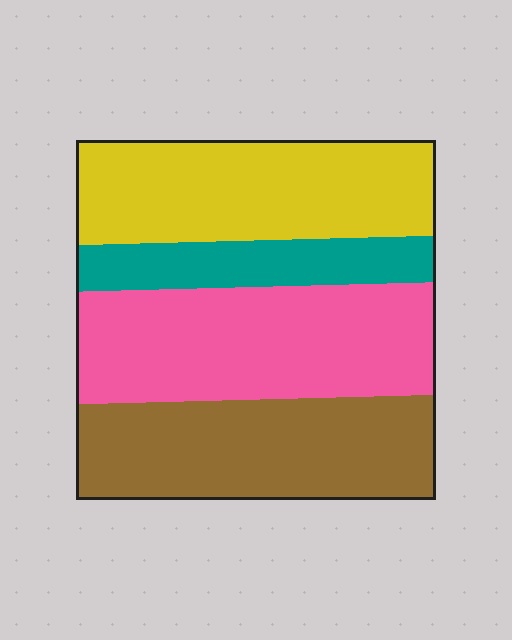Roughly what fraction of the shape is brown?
Brown covers roughly 30% of the shape.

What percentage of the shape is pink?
Pink takes up about one third (1/3) of the shape.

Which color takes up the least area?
Teal, at roughly 15%.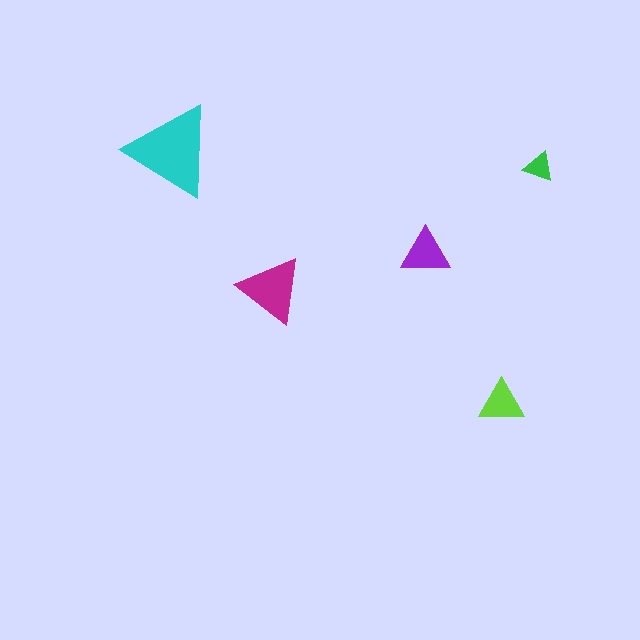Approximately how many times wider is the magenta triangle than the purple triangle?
About 1.5 times wider.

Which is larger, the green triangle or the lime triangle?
The lime one.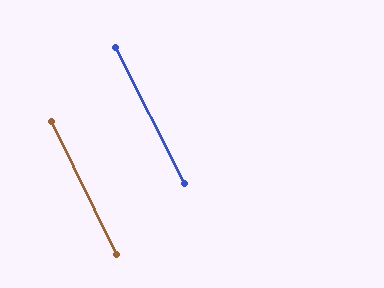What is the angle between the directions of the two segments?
Approximately 1 degree.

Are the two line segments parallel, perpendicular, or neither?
Parallel — their directions differ by only 1.0°.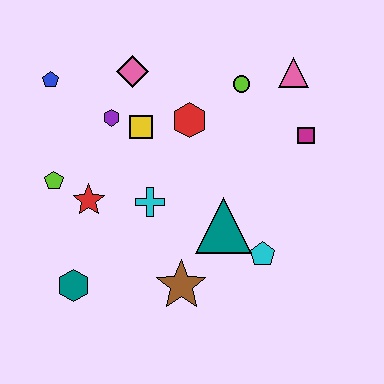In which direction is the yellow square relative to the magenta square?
The yellow square is to the left of the magenta square.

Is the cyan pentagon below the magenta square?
Yes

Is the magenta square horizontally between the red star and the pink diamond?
No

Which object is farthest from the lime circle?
The teal hexagon is farthest from the lime circle.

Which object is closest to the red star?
The lime pentagon is closest to the red star.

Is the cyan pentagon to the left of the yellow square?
No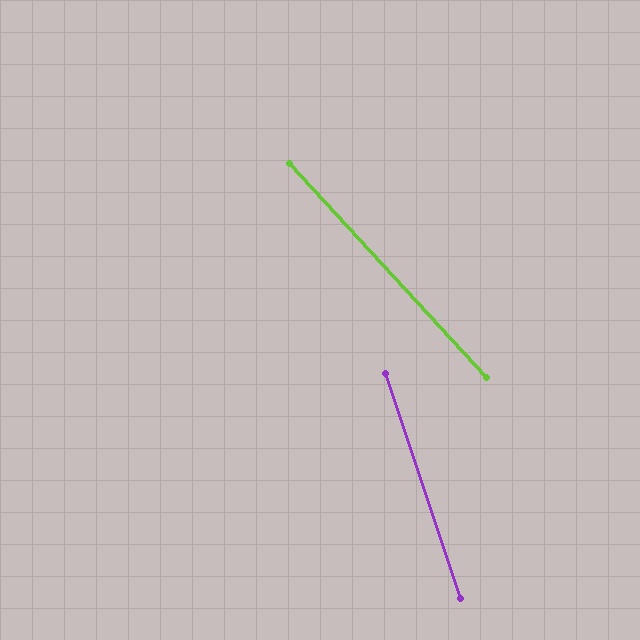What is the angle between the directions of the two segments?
Approximately 24 degrees.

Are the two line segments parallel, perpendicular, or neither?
Neither parallel nor perpendicular — they differ by about 24°.